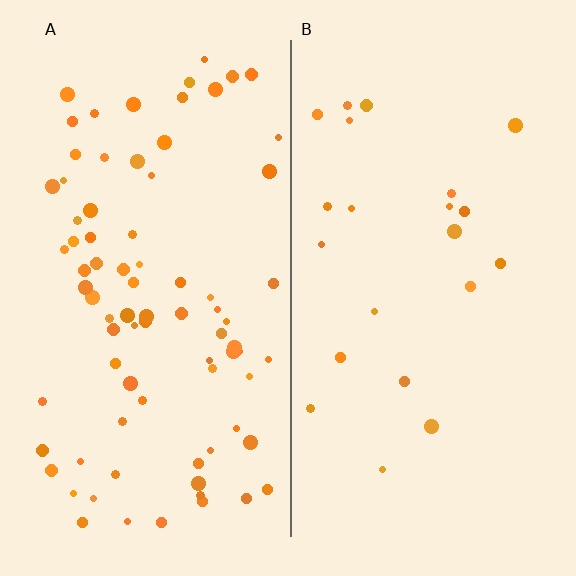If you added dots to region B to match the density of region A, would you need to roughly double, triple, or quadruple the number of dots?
Approximately quadruple.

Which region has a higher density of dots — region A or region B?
A (the left).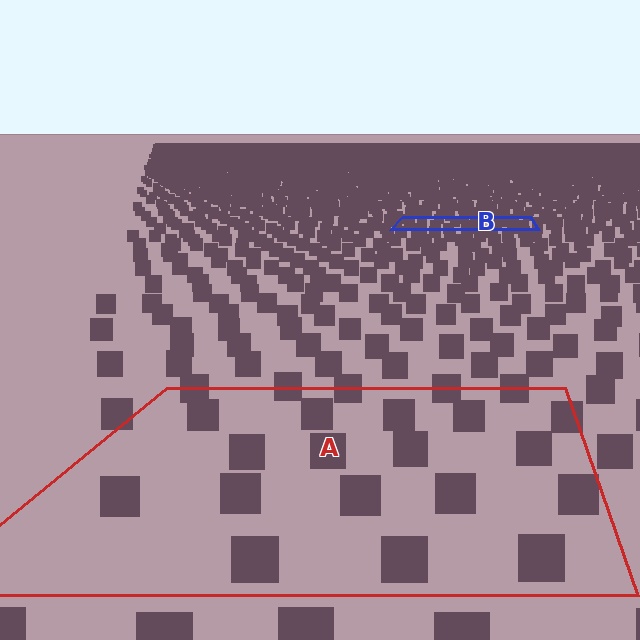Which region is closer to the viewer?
Region A is closer. The texture elements there are larger and more spread out.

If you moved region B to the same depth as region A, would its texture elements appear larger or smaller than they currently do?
They would appear larger. At a closer depth, the same texture elements are projected at a bigger on-screen size.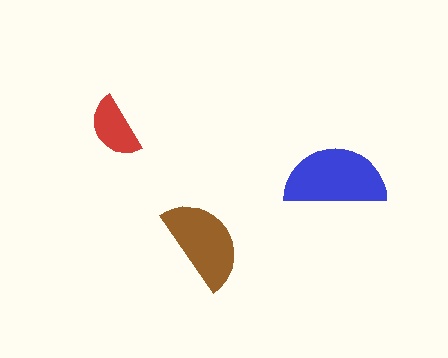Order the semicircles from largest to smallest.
the blue one, the brown one, the red one.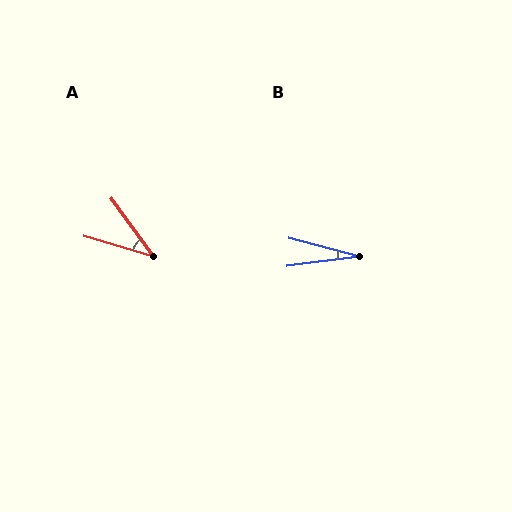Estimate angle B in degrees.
Approximately 22 degrees.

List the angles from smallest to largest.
B (22°), A (38°).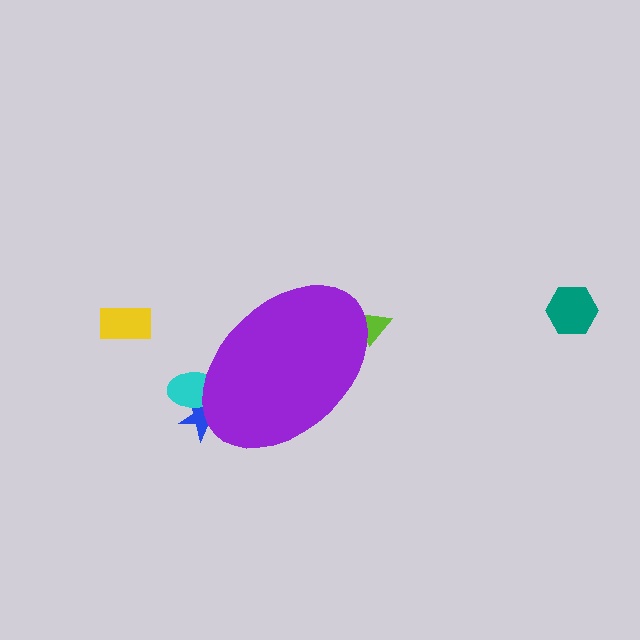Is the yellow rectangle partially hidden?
No, the yellow rectangle is fully visible.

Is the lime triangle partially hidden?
Yes, the lime triangle is partially hidden behind the purple ellipse.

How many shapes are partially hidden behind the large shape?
3 shapes are partially hidden.